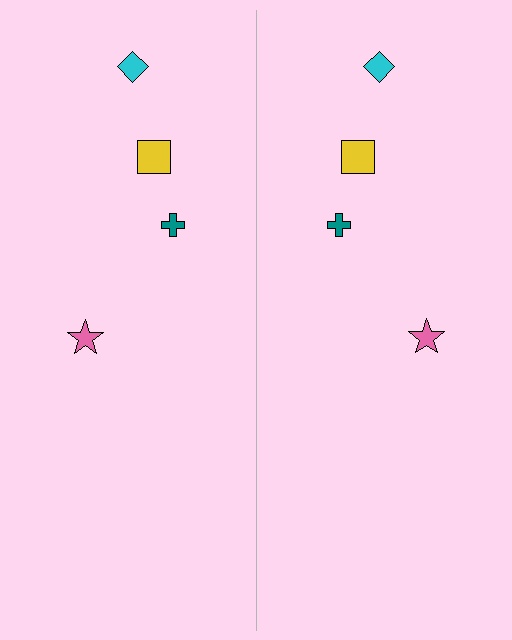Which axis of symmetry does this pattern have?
The pattern has a vertical axis of symmetry running through the center of the image.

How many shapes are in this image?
There are 8 shapes in this image.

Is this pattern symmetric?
Yes, this pattern has bilateral (reflection) symmetry.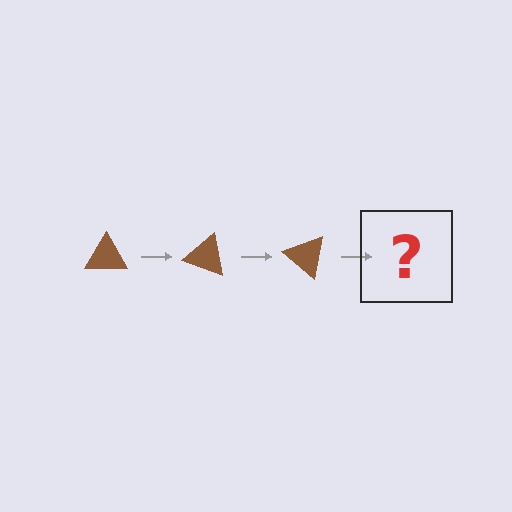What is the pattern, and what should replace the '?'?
The pattern is that the triangle rotates 20 degrees each step. The '?' should be a brown triangle rotated 60 degrees.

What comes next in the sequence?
The next element should be a brown triangle rotated 60 degrees.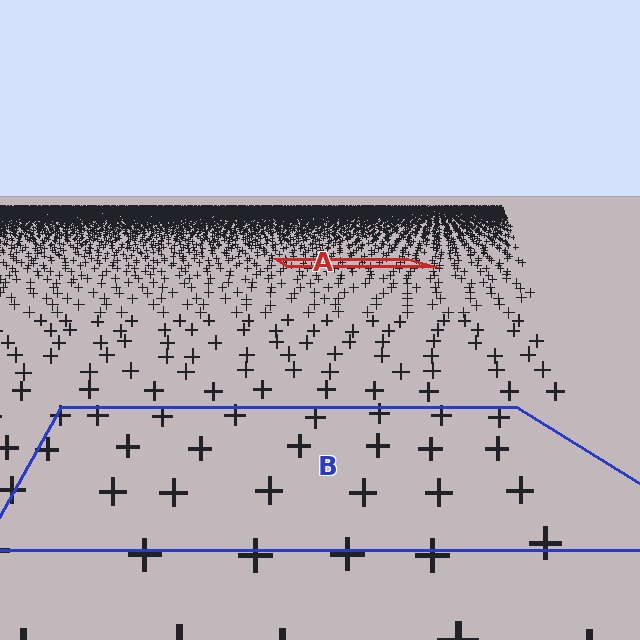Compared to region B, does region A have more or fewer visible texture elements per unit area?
Region A has more texture elements per unit area — they are packed more densely because it is farther away.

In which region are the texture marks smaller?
The texture marks are smaller in region A, because it is farther away.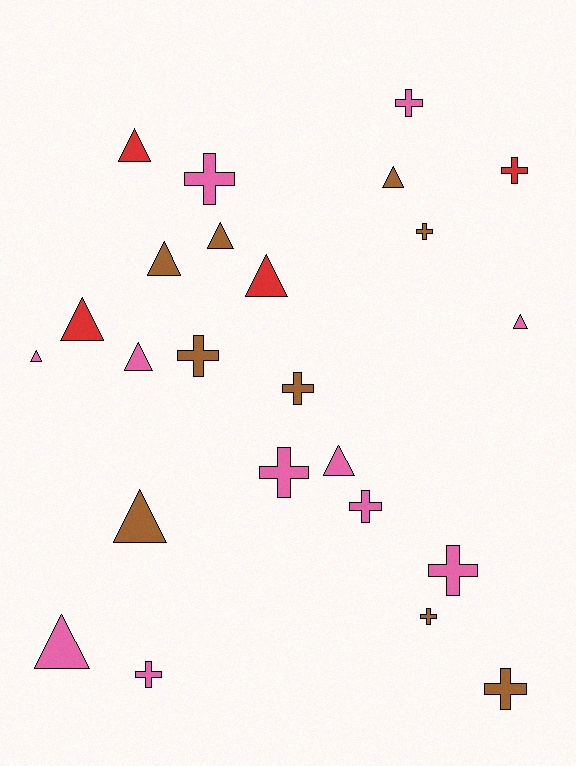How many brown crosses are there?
There are 5 brown crosses.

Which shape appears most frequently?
Cross, with 12 objects.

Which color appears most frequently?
Pink, with 11 objects.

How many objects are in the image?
There are 24 objects.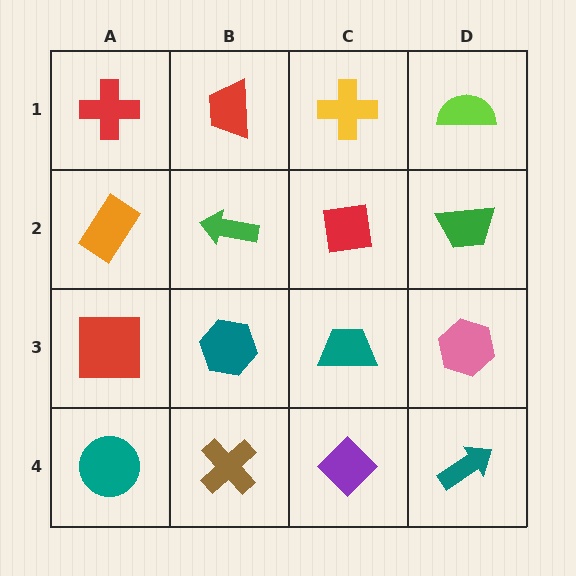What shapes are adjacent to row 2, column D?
A lime semicircle (row 1, column D), a pink hexagon (row 3, column D), a red square (row 2, column C).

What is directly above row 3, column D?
A green trapezoid.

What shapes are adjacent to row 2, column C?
A yellow cross (row 1, column C), a teal trapezoid (row 3, column C), a green arrow (row 2, column B), a green trapezoid (row 2, column D).